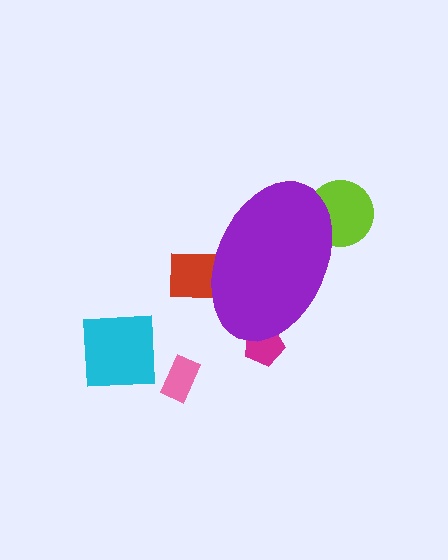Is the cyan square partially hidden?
No, the cyan square is fully visible.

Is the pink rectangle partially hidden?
No, the pink rectangle is fully visible.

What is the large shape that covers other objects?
A purple ellipse.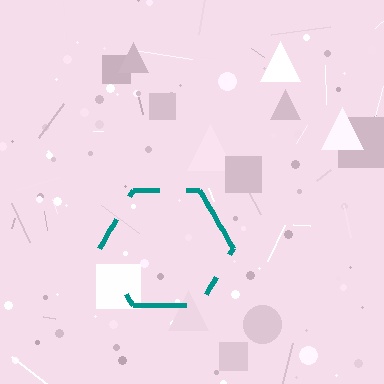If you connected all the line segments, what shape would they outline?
They would outline a hexagon.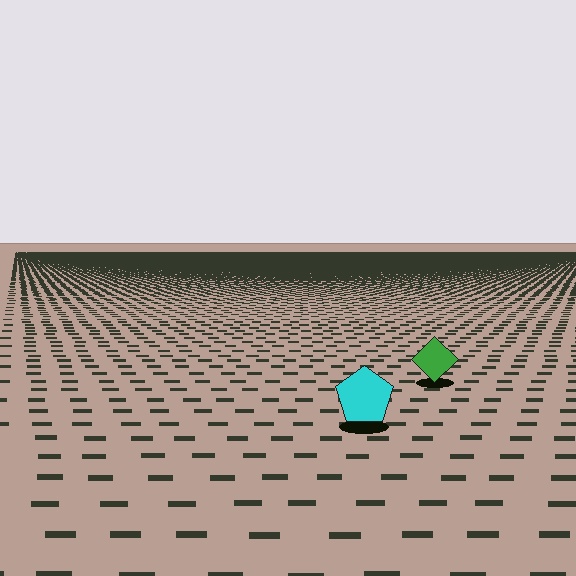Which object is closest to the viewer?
The cyan pentagon is closest. The texture marks near it are larger and more spread out.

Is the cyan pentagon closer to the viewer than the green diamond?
Yes. The cyan pentagon is closer — you can tell from the texture gradient: the ground texture is coarser near it.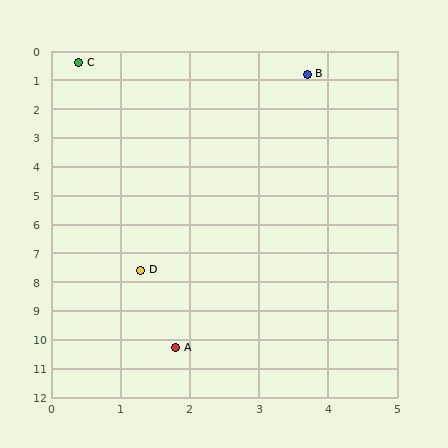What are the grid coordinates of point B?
Point B is at approximately (3.7, 0.8).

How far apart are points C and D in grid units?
Points C and D are about 7.3 grid units apart.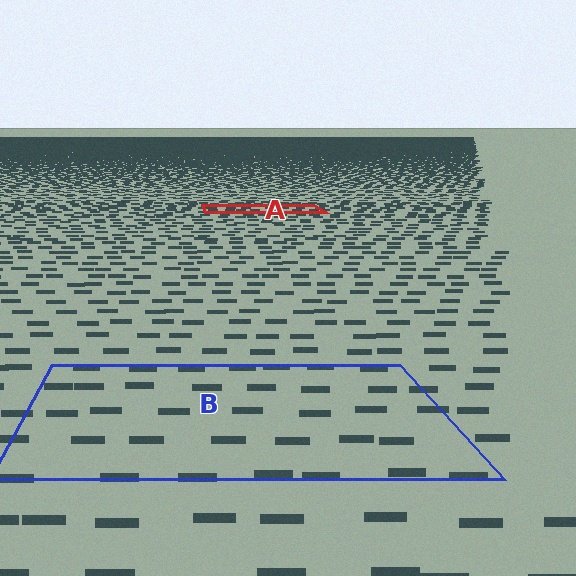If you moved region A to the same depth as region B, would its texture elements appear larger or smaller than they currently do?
They would appear larger. At a closer depth, the same texture elements are projected at a bigger on-screen size.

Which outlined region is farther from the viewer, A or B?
Region A is farther from the viewer — the texture elements inside it appear smaller and more densely packed.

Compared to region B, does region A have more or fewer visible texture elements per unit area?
Region A has more texture elements per unit area — they are packed more densely because it is farther away.